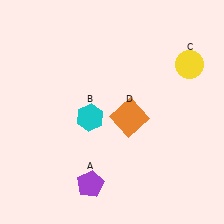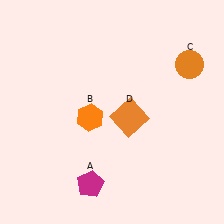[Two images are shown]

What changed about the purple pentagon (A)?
In Image 1, A is purple. In Image 2, it changed to magenta.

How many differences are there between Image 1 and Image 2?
There are 3 differences between the two images.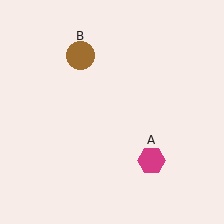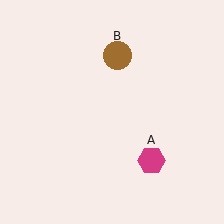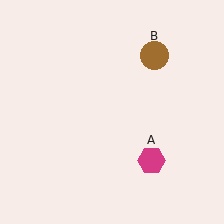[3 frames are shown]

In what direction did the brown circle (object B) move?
The brown circle (object B) moved right.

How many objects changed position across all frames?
1 object changed position: brown circle (object B).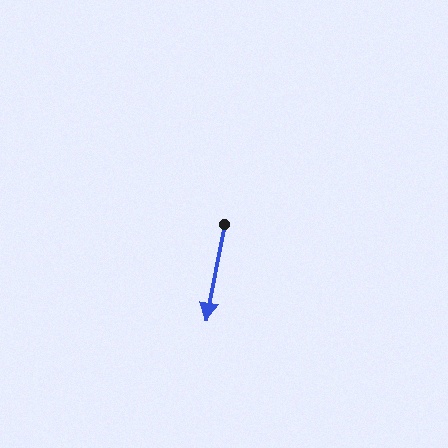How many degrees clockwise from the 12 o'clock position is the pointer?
Approximately 191 degrees.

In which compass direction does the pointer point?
South.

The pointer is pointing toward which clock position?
Roughly 6 o'clock.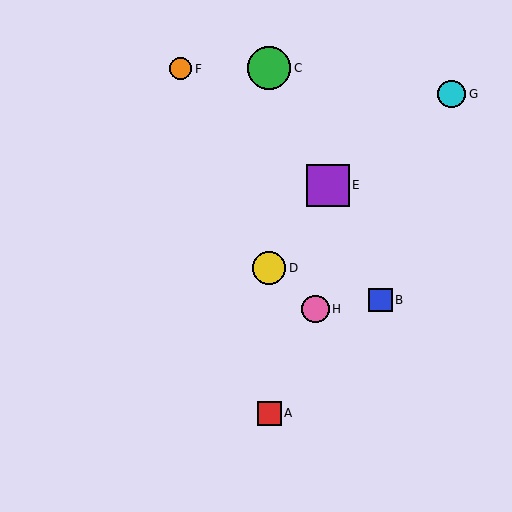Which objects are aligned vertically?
Objects A, C, D are aligned vertically.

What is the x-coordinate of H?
Object H is at x≈315.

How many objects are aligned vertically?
3 objects (A, C, D) are aligned vertically.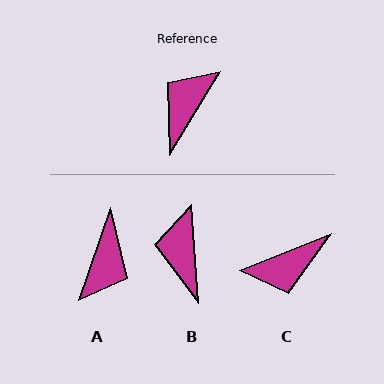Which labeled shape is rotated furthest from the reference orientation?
A, about 168 degrees away.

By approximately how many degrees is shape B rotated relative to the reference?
Approximately 35 degrees counter-clockwise.